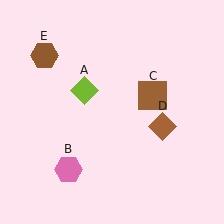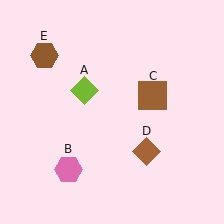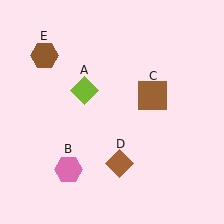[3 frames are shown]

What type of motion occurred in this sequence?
The brown diamond (object D) rotated clockwise around the center of the scene.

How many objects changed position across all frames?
1 object changed position: brown diamond (object D).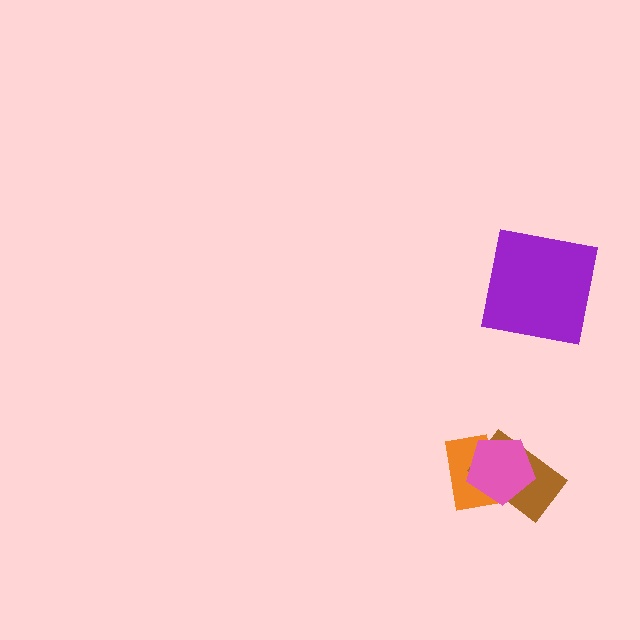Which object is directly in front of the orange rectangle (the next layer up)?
The brown rectangle is directly in front of the orange rectangle.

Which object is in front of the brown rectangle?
The pink pentagon is in front of the brown rectangle.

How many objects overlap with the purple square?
0 objects overlap with the purple square.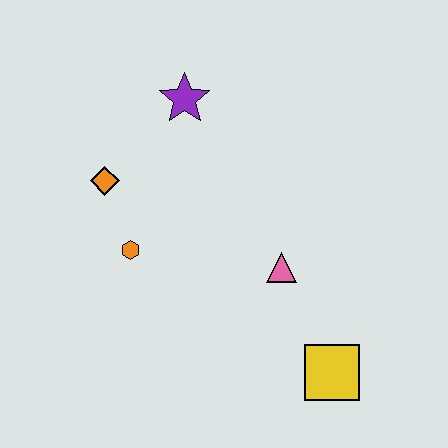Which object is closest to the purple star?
The orange diamond is closest to the purple star.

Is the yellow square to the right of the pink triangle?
Yes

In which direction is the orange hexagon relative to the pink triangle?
The orange hexagon is to the left of the pink triangle.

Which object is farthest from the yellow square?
The purple star is farthest from the yellow square.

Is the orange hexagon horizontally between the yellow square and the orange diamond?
Yes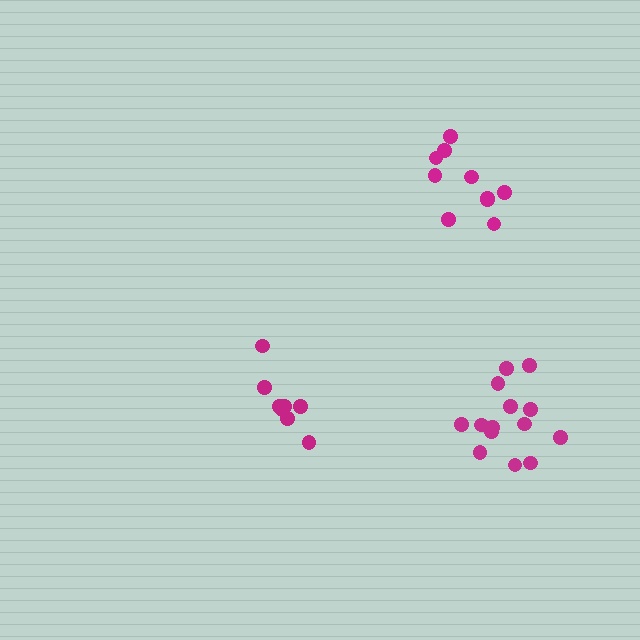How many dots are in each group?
Group 1: 8 dots, Group 2: 10 dots, Group 3: 14 dots (32 total).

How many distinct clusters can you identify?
There are 3 distinct clusters.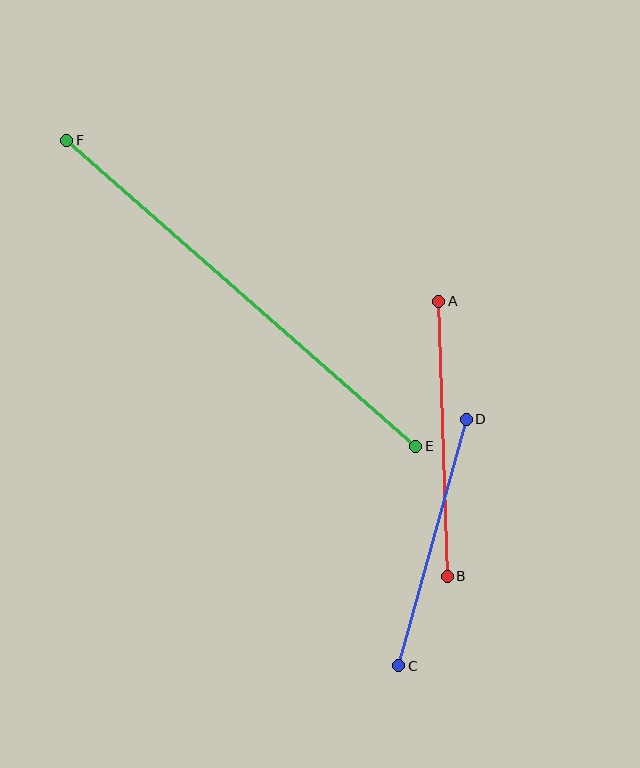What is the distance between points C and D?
The distance is approximately 255 pixels.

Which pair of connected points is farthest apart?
Points E and F are farthest apart.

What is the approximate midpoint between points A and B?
The midpoint is at approximately (443, 439) pixels.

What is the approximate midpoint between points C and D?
The midpoint is at approximately (432, 542) pixels.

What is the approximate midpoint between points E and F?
The midpoint is at approximately (241, 293) pixels.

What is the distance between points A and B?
The distance is approximately 276 pixels.